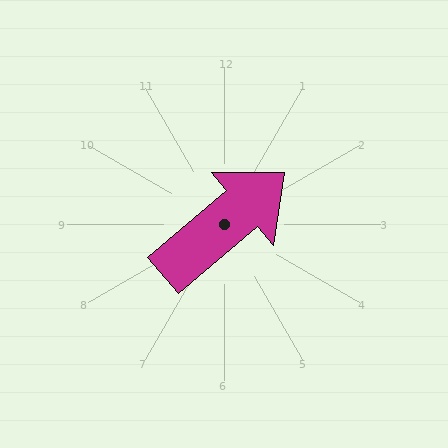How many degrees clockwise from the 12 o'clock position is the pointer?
Approximately 50 degrees.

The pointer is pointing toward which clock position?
Roughly 2 o'clock.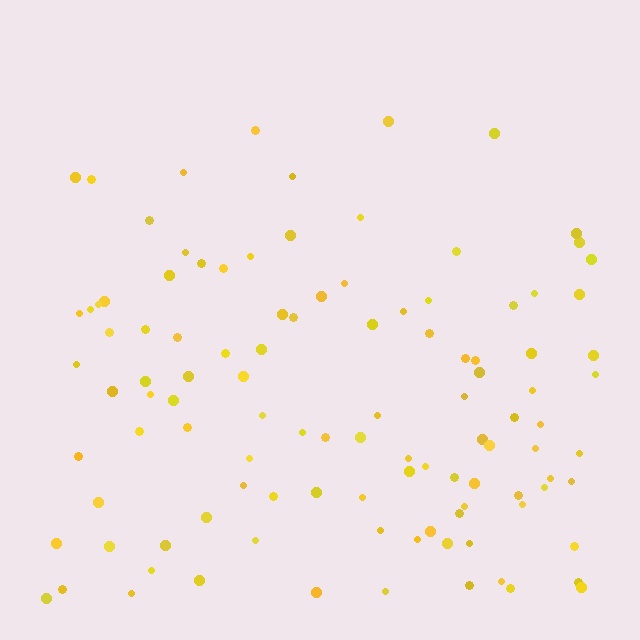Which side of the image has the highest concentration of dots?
The bottom.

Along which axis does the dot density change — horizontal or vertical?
Vertical.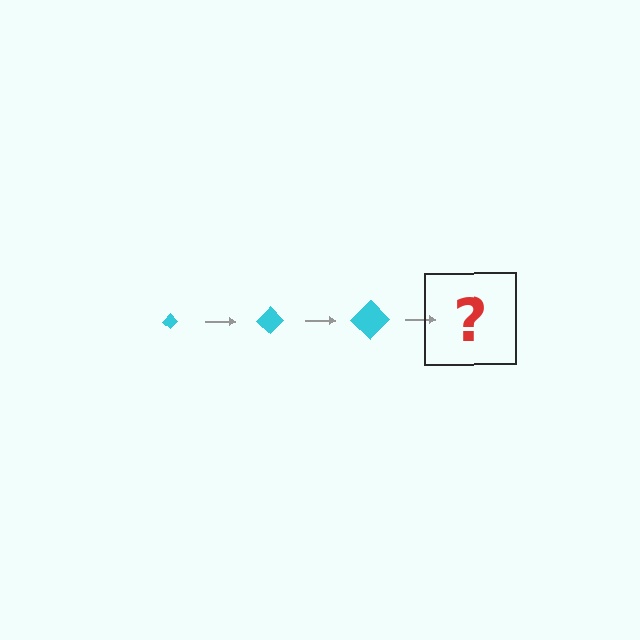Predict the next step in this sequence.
The next step is a cyan diamond, larger than the previous one.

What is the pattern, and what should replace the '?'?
The pattern is that the diamond gets progressively larger each step. The '?' should be a cyan diamond, larger than the previous one.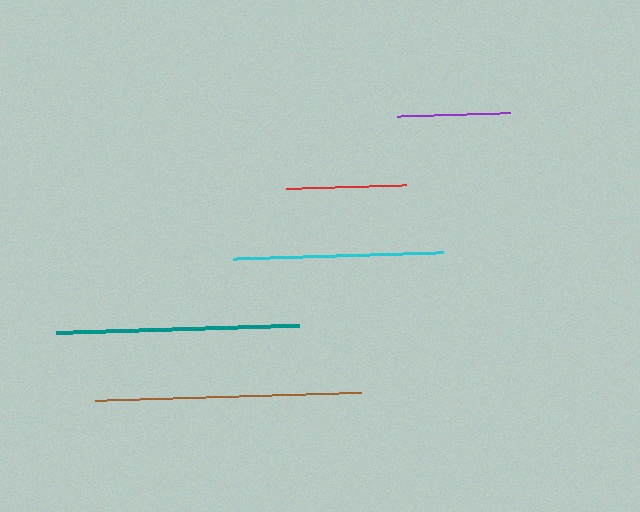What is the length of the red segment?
The red segment is approximately 120 pixels long.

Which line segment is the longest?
The brown line is the longest at approximately 267 pixels.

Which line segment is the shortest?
The purple line is the shortest at approximately 114 pixels.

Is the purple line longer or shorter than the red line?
The red line is longer than the purple line.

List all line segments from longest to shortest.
From longest to shortest: brown, teal, cyan, red, purple.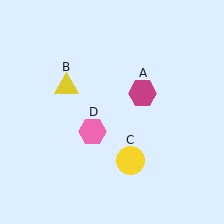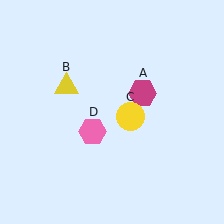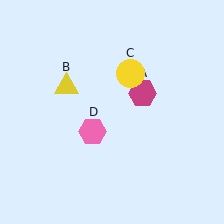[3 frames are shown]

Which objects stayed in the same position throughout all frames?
Magenta hexagon (object A) and yellow triangle (object B) and pink hexagon (object D) remained stationary.